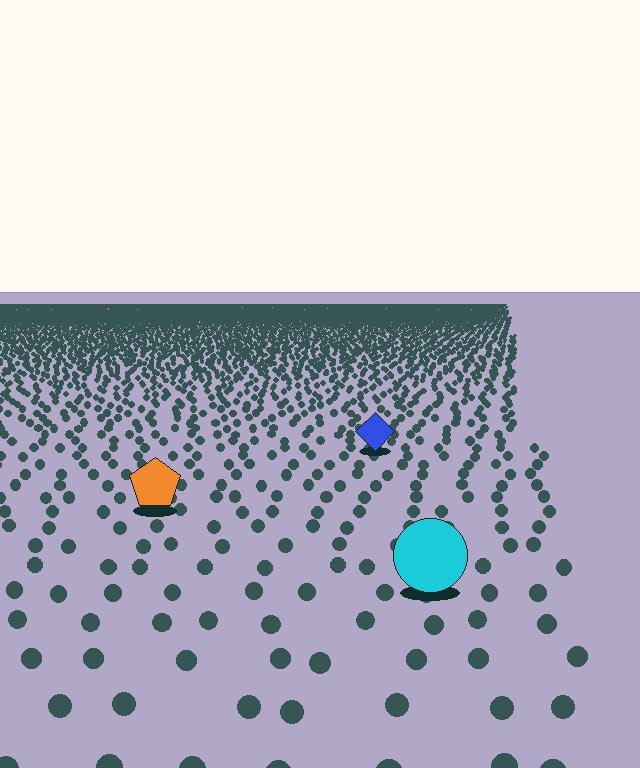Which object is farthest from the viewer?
The blue diamond is farthest from the viewer. It appears smaller and the ground texture around it is denser.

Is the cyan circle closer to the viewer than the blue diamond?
Yes. The cyan circle is closer — you can tell from the texture gradient: the ground texture is coarser near it.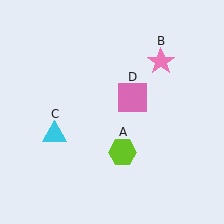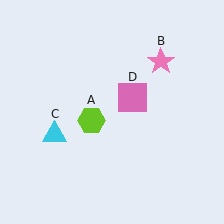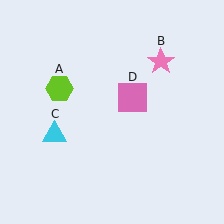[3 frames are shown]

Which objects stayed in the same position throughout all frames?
Pink star (object B) and cyan triangle (object C) and pink square (object D) remained stationary.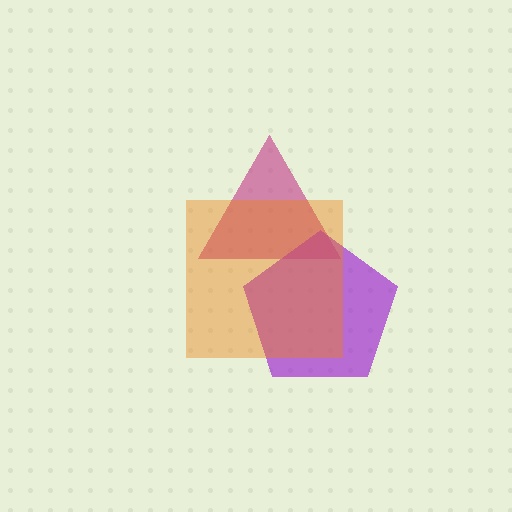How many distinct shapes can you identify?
There are 3 distinct shapes: a magenta triangle, a purple pentagon, an orange square.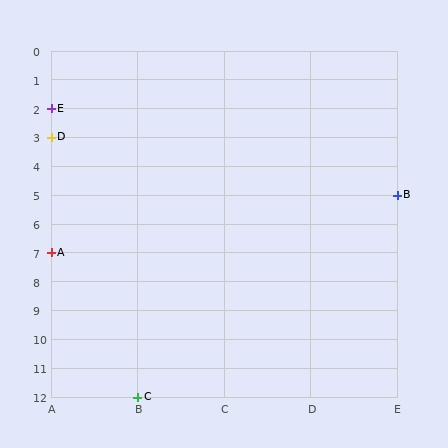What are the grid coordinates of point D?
Point D is at grid coordinates (A, 3).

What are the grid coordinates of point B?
Point B is at grid coordinates (E, 5).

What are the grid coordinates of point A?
Point A is at grid coordinates (A, 7).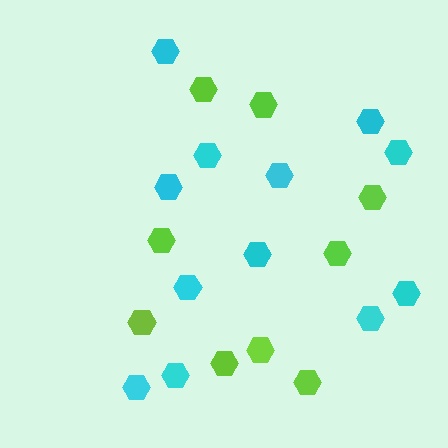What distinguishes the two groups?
There are 2 groups: one group of cyan hexagons (12) and one group of lime hexagons (9).